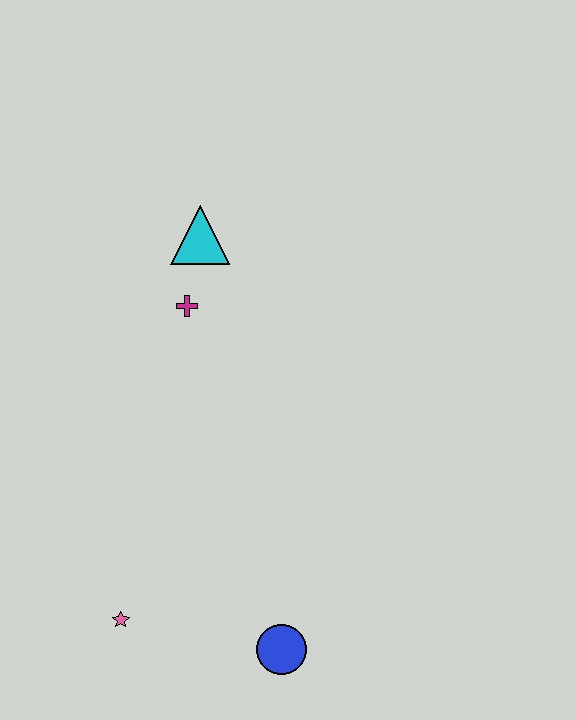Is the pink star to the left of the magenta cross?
Yes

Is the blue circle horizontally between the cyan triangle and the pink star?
No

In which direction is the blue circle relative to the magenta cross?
The blue circle is below the magenta cross.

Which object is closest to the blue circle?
The pink star is closest to the blue circle.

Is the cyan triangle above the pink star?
Yes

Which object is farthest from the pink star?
The cyan triangle is farthest from the pink star.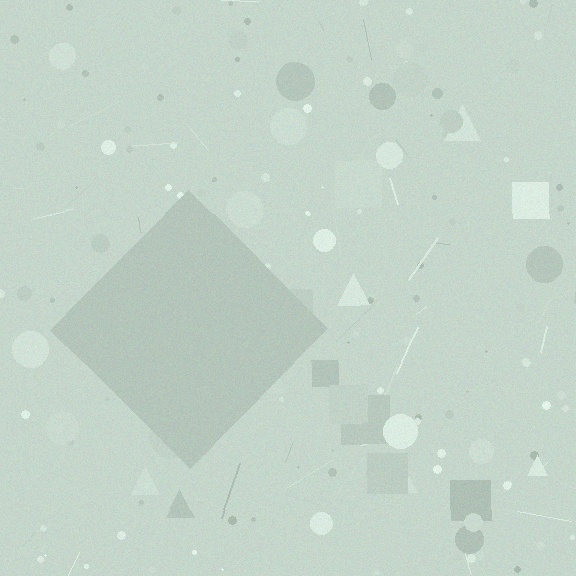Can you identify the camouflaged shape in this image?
The camouflaged shape is a diamond.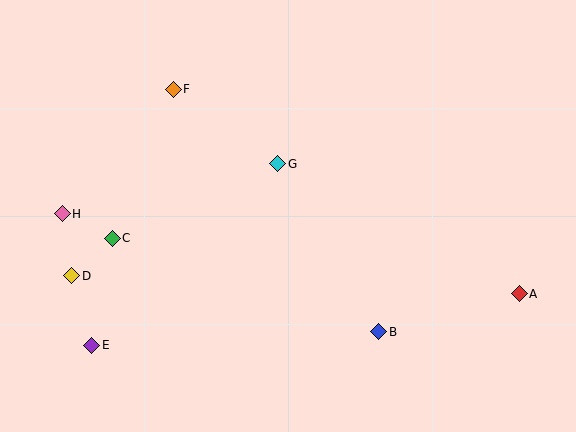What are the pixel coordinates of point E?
Point E is at (92, 345).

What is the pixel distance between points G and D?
The distance between G and D is 234 pixels.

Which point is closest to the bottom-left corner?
Point E is closest to the bottom-left corner.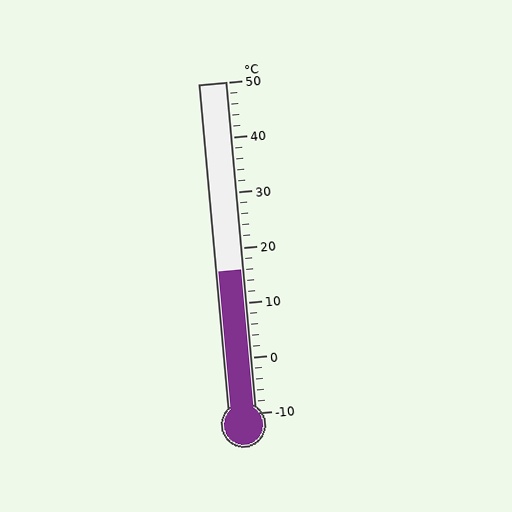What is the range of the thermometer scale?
The thermometer scale ranges from -10°C to 50°C.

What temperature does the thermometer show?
The thermometer shows approximately 16°C.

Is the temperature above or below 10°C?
The temperature is above 10°C.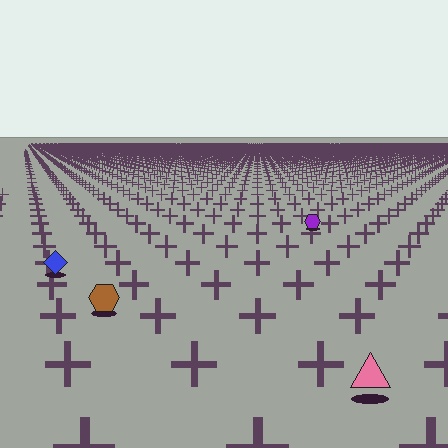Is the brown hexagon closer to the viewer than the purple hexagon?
Yes. The brown hexagon is closer — you can tell from the texture gradient: the ground texture is coarser near it.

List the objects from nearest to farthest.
From nearest to farthest: the pink triangle, the brown hexagon, the blue diamond, the purple hexagon.